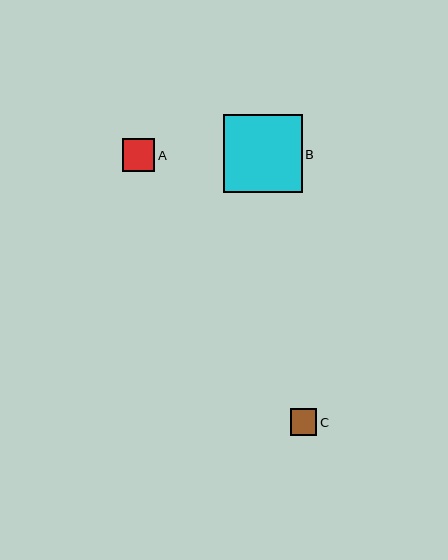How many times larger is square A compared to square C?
Square A is approximately 1.2 times the size of square C.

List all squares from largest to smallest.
From largest to smallest: B, A, C.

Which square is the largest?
Square B is the largest with a size of approximately 78 pixels.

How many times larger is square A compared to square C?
Square A is approximately 1.2 times the size of square C.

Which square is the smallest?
Square C is the smallest with a size of approximately 27 pixels.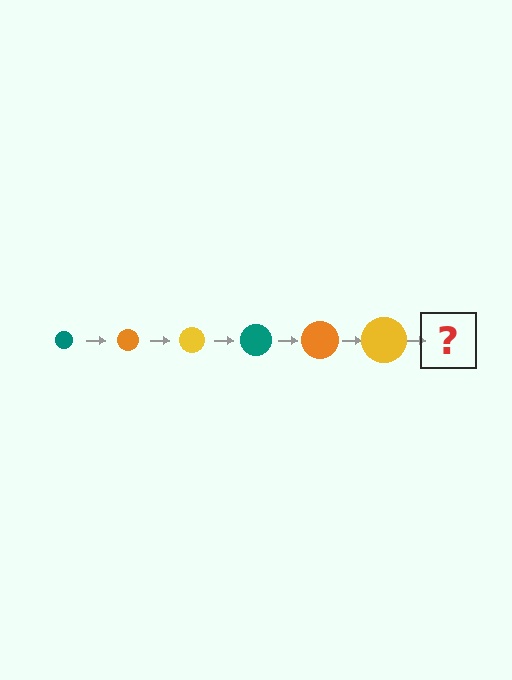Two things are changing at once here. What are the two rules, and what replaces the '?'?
The two rules are that the circle grows larger each step and the color cycles through teal, orange, and yellow. The '?' should be a teal circle, larger than the previous one.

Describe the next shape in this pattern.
It should be a teal circle, larger than the previous one.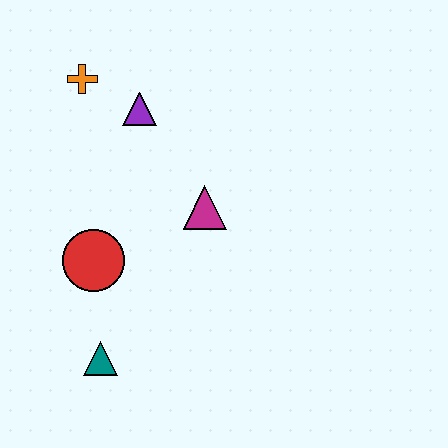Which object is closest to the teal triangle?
The red circle is closest to the teal triangle.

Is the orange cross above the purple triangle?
Yes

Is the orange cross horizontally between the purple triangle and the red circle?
No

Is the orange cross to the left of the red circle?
Yes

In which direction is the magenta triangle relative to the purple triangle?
The magenta triangle is below the purple triangle.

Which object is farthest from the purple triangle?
The teal triangle is farthest from the purple triangle.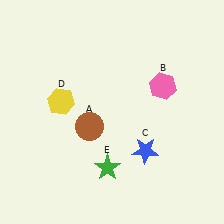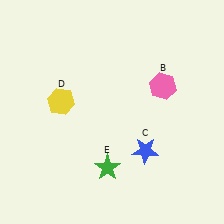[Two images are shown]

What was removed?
The brown circle (A) was removed in Image 2.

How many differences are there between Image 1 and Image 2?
There is 1 difference between the two images.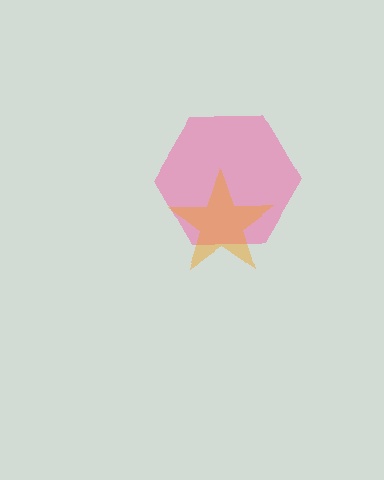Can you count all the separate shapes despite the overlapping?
Yes, there are 2 separate shapes.